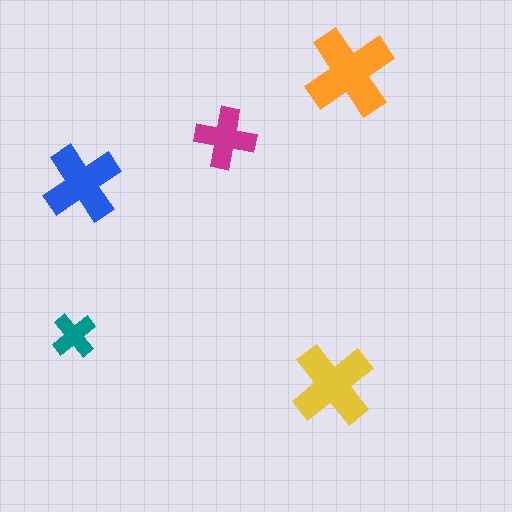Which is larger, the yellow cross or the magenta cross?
The yellow one.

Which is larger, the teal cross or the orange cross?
The orange one.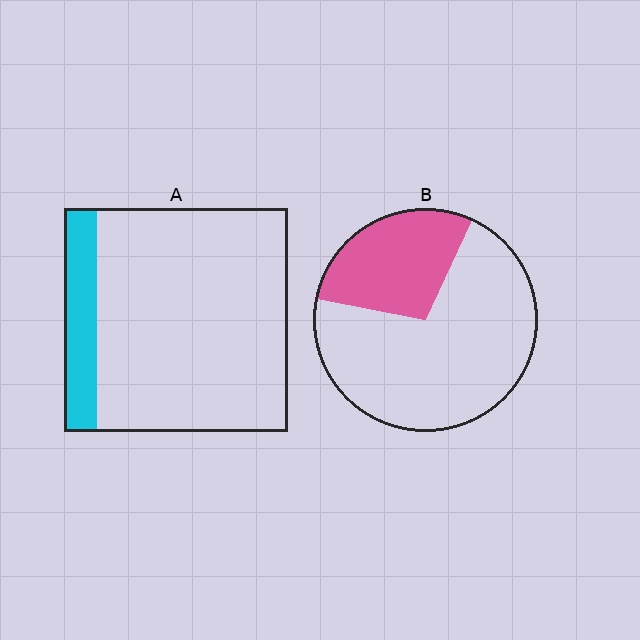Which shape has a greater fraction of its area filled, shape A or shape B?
Shape B.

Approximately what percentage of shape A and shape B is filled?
A is approximately 15% and B is approximately 30%.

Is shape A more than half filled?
No.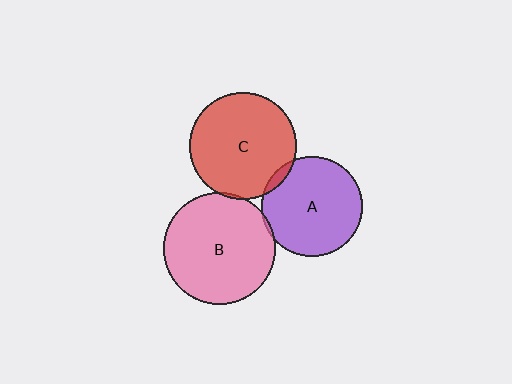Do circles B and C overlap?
Yes.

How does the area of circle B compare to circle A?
Approximately 1.2 times.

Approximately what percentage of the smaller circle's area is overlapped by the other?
Approximately 5%.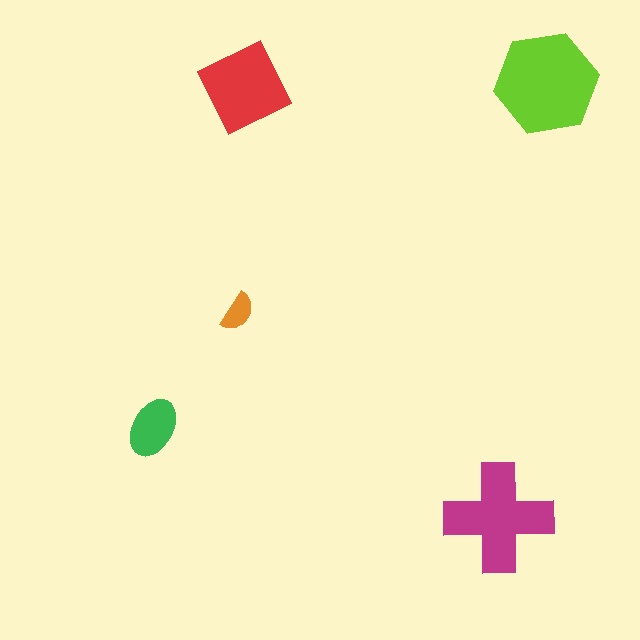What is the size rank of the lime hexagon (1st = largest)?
1st.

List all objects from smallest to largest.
The orange semicircle, the green ellipse, the red square, the magenta cross, the lime hexagon.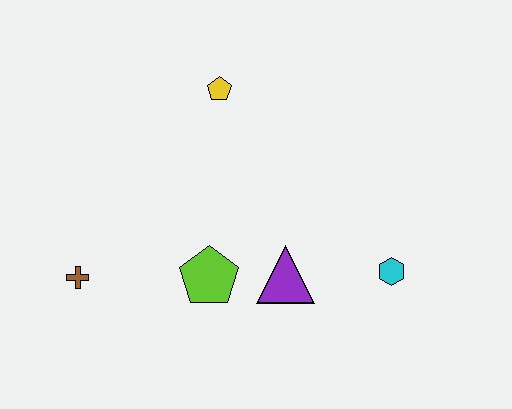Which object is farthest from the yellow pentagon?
The cyan hexagon is farthest from the yellow pentagon.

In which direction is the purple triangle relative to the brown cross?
The purple triangle is to the right of the brown cross.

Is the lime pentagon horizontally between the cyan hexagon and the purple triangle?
No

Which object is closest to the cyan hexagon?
The purple triangle is closest to the cyan hexagon.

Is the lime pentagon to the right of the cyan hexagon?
No